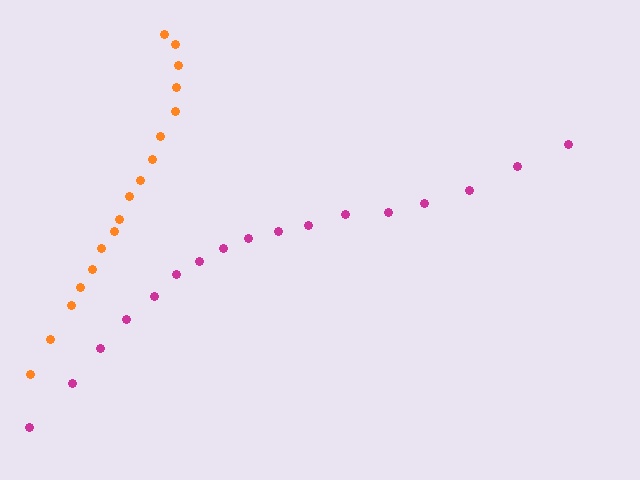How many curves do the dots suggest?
There are 2 distinct paths.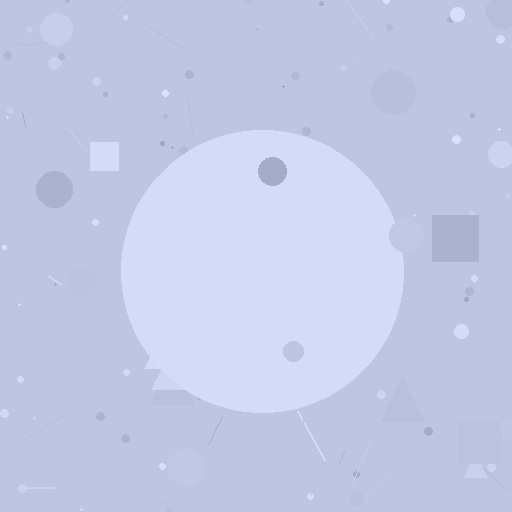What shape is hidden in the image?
A circle is hidden in the image.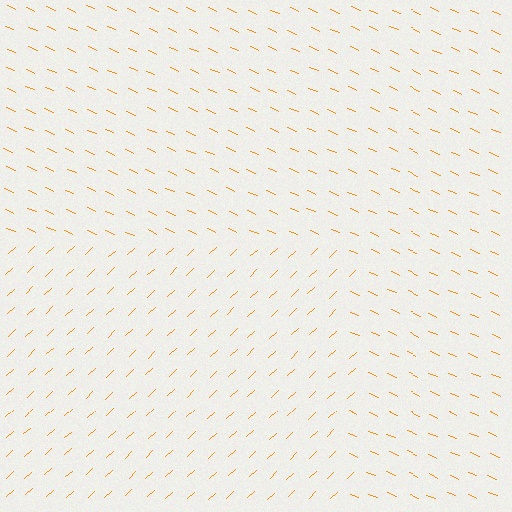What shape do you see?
I see a rectangle.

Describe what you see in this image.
The image is filled with small orange line segments. A rectangle region in the image has lines oriented differently from the surrounding lines, creating a visible texture boundary.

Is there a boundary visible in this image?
Yes, there is a texture boundary formed by a change in line orientation.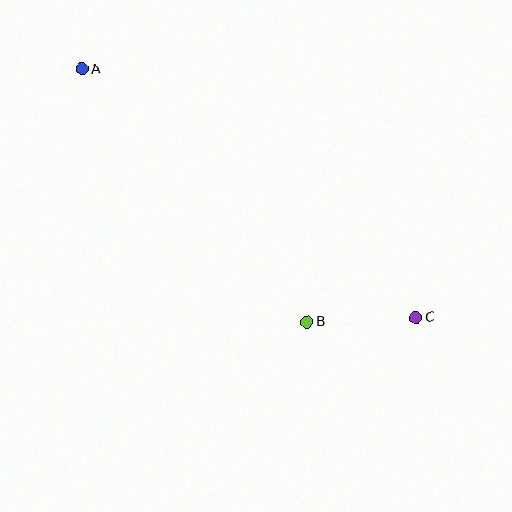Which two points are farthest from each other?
Points A and C are farthest from each other.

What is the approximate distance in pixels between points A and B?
The distance between A and B is approximately 339 pixels.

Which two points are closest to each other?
Points B and C are closest to each other.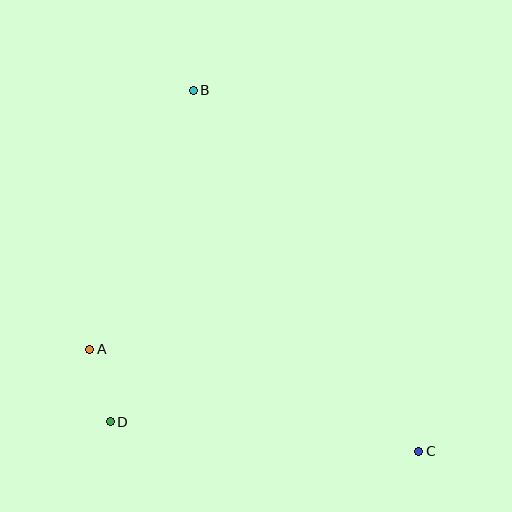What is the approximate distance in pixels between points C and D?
The distance between C and D is approximately 310 pixels.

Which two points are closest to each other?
Points A and D are closest to each other.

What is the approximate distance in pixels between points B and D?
The distance between B and D is approximately 342 pixels.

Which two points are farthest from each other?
Points B and C are farthest from each other.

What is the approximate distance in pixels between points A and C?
The distance between A and C is approximately 344 pixels.